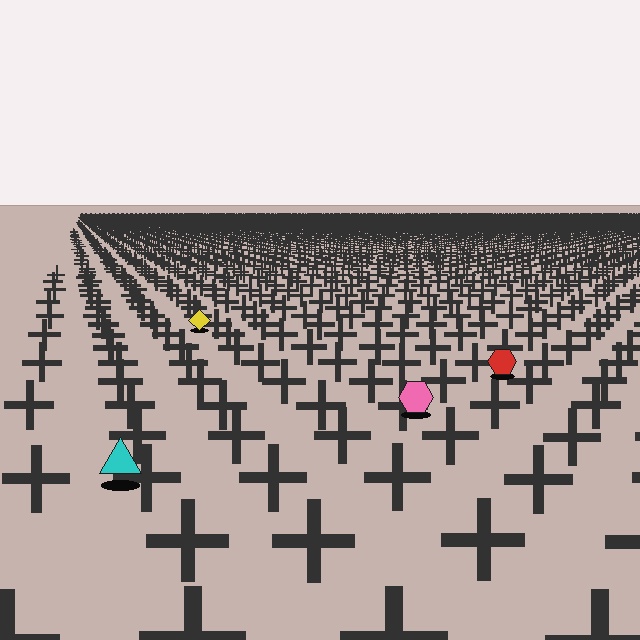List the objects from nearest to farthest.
From nearest to farthest: the cyan triangle, the pink hexagon, the red hexagon, the yellow diamond.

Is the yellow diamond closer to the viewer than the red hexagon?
No. The red hexagon is closer — you can tell from the texture gradient: the ground texture is coarser near it.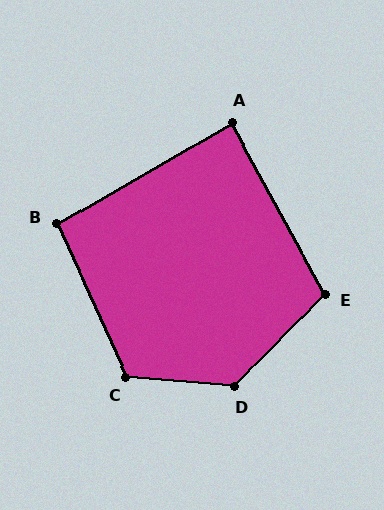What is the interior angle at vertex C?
Approximately 120 degrees (obtuse).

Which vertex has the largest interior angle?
D, at approximately 129 degrees.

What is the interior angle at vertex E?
Approximately 107 degrees (obtuse).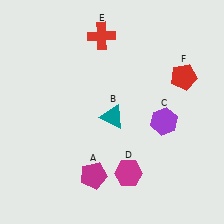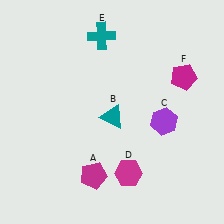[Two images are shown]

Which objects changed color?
E changed from red to teal. F changed from red to magenta.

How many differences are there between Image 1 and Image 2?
There are 2 differences between the two images.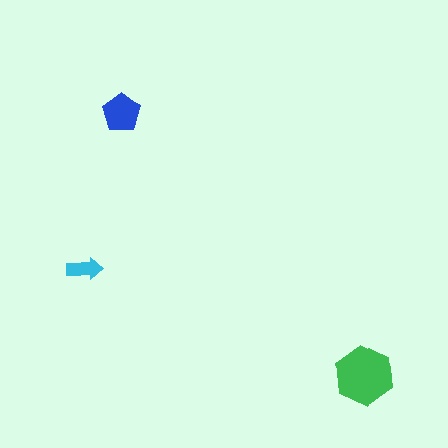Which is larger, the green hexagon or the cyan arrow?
The green hexagon.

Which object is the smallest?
The cyan arrow.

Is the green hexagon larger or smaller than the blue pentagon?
Larger.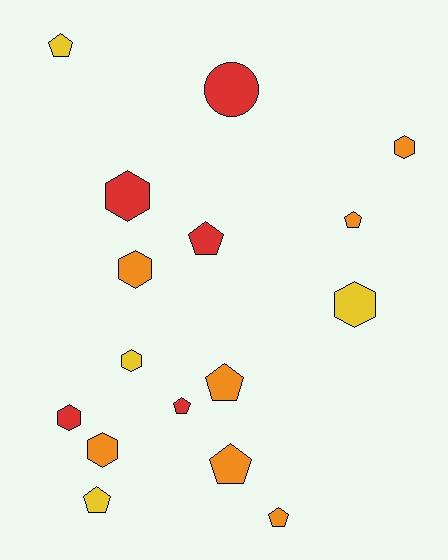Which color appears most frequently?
Orange, with 7 objects.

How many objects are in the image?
There are 16 objects.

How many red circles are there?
There is 1 red circle.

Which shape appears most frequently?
Pentagon, with 8 objects.